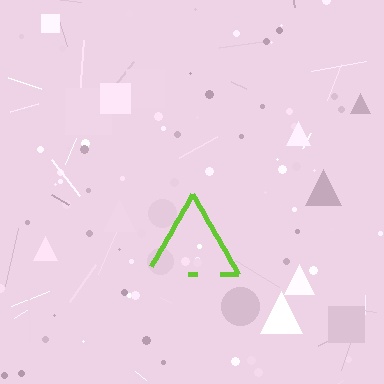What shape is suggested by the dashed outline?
The dashed outline suggests a triangle.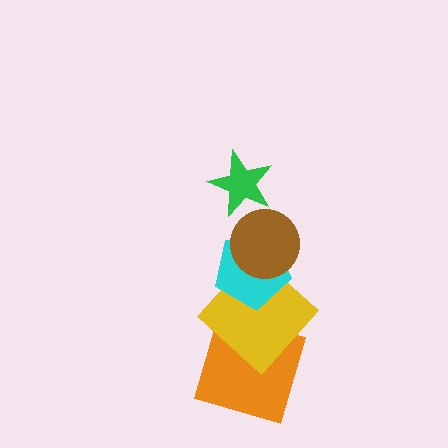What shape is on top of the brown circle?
The green star is on top of the brown circle.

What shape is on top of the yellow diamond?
The cyan pentagon is on top of the yellow diamond.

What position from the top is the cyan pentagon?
The cyan pentagon is 3rd from the top.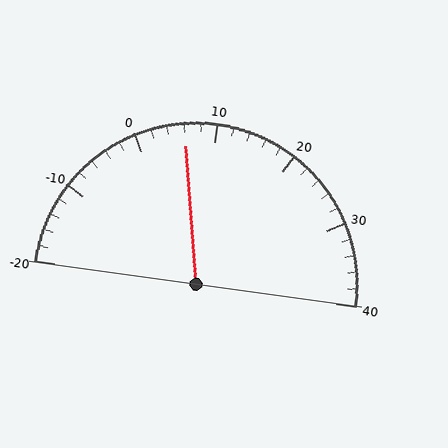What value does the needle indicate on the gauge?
The needle indicates approximately 6.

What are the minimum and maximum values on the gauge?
The gauge ranges from -20 to 40.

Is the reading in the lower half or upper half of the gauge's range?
The reading is in the lower half of the range (-20 to 40).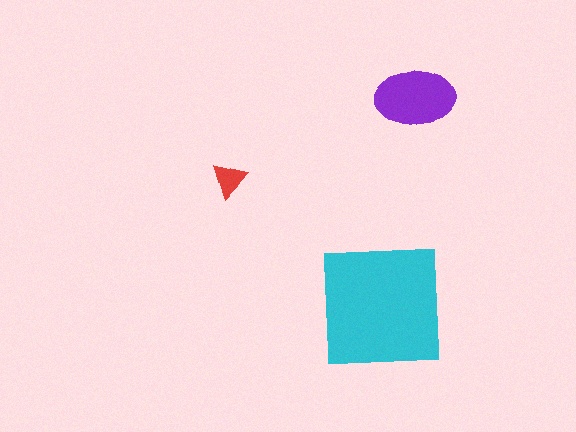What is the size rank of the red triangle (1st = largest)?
3rd.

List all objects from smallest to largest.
The red triangle, the purple ellipse, the cyan square.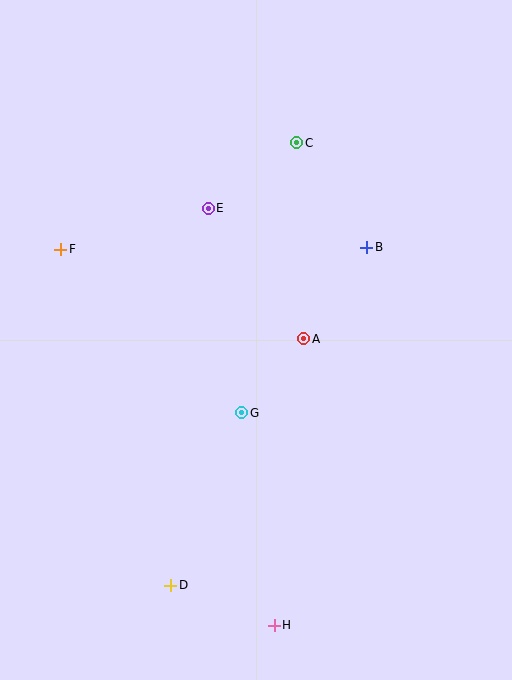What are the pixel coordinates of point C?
Point C is at (297, 143).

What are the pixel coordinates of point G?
Point G is at (242, 413).